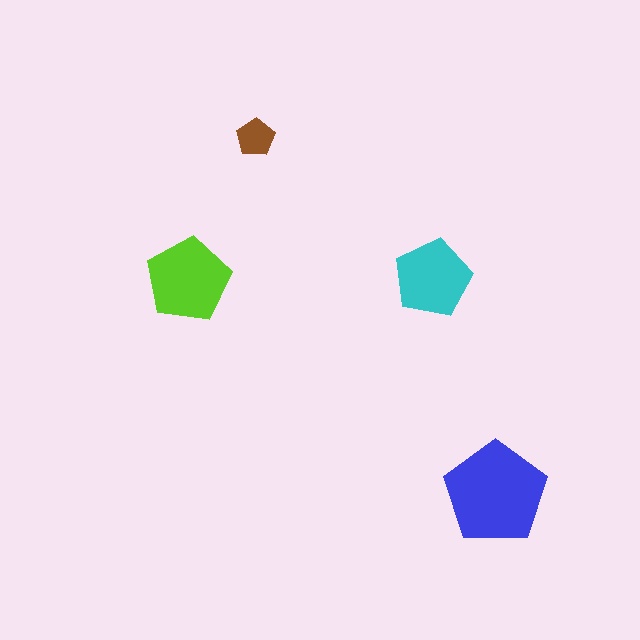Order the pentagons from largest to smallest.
the blue one, the lime one, the cyan one, the brown one.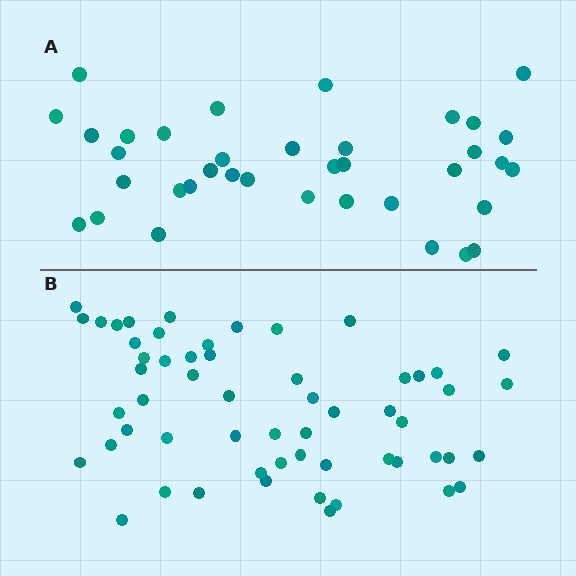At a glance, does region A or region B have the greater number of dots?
Region B (the bottom region) has more dots.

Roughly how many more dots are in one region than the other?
Region B has approximately 20 more dots than region A.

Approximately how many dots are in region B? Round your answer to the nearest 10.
About 60 dots. (The exact count is 57, which rounds to 60.)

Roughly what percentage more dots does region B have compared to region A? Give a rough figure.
About 55% more.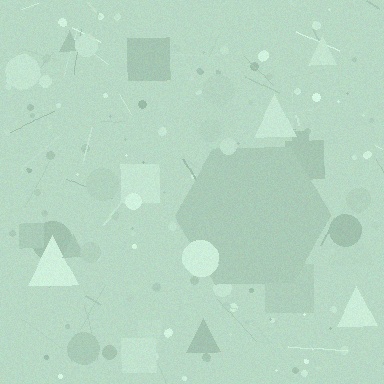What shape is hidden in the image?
A hexagon is hidden in the image.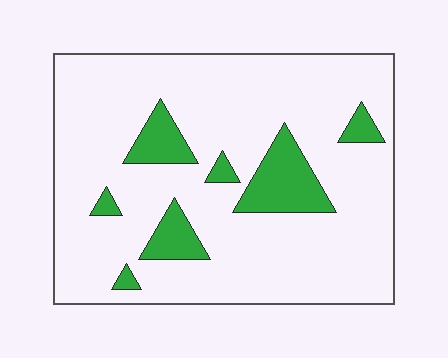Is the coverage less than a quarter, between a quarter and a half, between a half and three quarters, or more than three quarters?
Less than a quarter.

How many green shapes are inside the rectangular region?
7.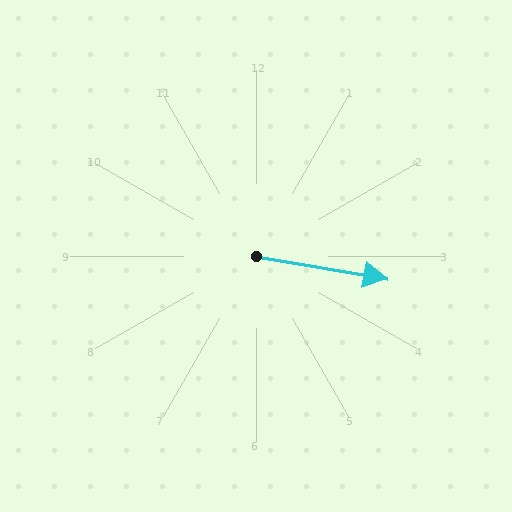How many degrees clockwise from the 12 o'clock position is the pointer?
Approximately 100 degrees.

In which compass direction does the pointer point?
East.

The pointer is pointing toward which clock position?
Roughly 3 o'clock.